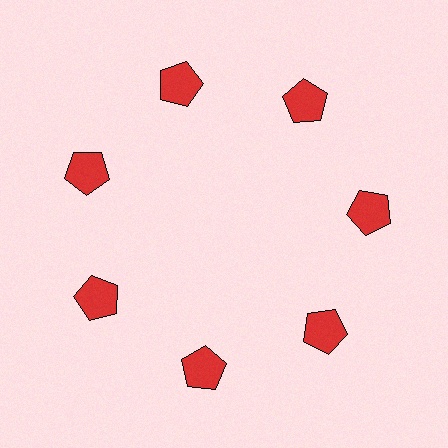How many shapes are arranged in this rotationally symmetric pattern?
There are 7 shapes, arranged in 7 groups of 1.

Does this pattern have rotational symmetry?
Yes, this pattern has 7-fold rotational symmetry. It looks the same after rotating 51 degrees around the center.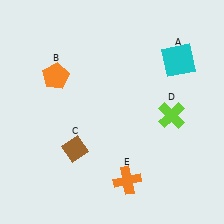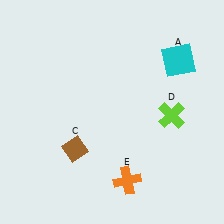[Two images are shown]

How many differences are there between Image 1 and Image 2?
There is 1 difference between the two images.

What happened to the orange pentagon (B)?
The orange pentagon (B) was removed in Image 2. It was in the top-left area of Image 1.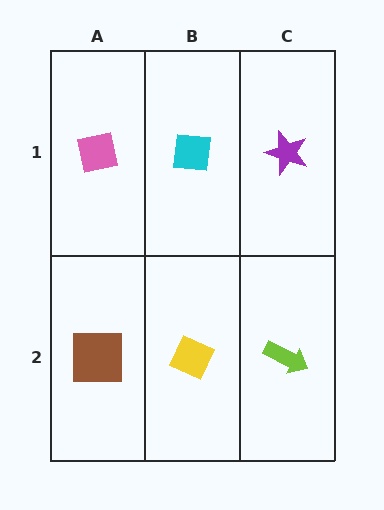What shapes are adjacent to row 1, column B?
A yellow diamond (row 2, column B), a pink square (row 1, column A), a purple star (row 1, column C).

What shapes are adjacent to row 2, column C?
A purple star (row 1, column C), a yellow diamond (row 2, column B).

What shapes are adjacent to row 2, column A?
A pink square (row 1, column A), a yellow diamond (row 2, column B).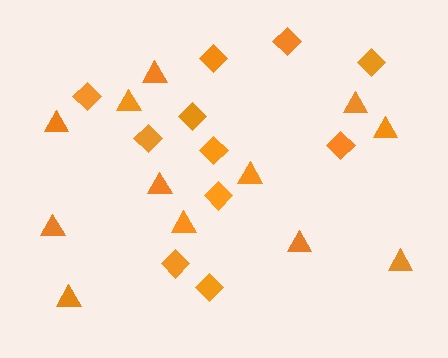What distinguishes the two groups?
There are 2 groups: one group of diamonds (11) and one group of triangles (12).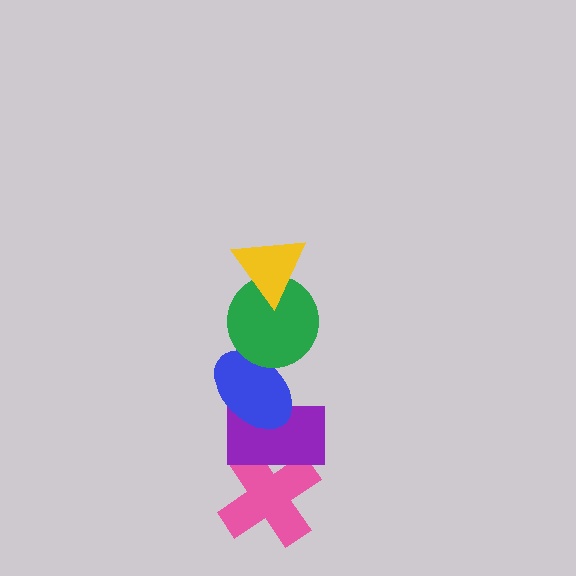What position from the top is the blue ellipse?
The blue ellipse is 3rd from the top.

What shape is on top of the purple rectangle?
The blue ellipse is on top of the purple rectangle.